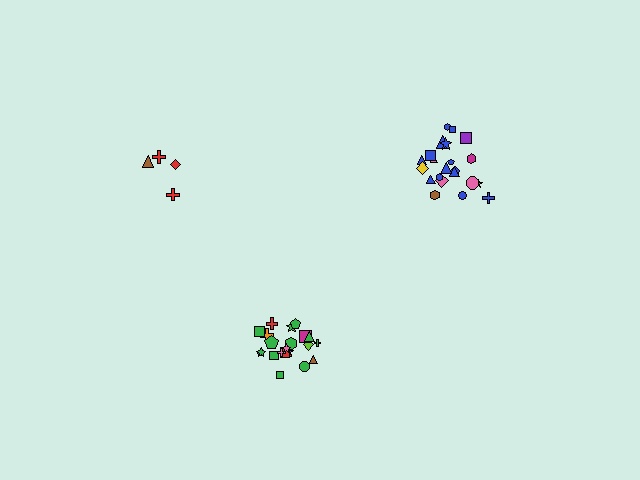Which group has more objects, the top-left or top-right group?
The top-right group.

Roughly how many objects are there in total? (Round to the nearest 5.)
Roughly 50 objects in total.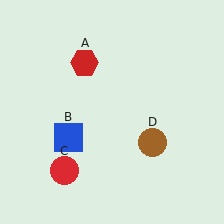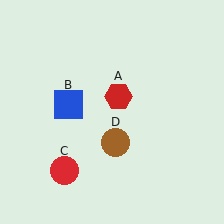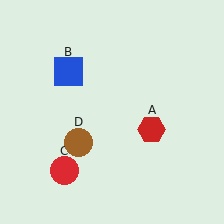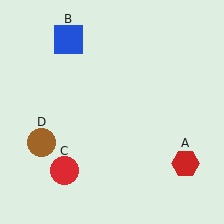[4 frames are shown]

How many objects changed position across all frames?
3 objects changed position: red hexagon (object A), blue square (object B), brown circle (object D).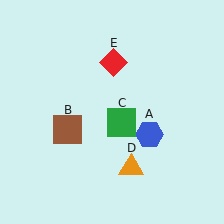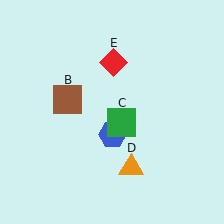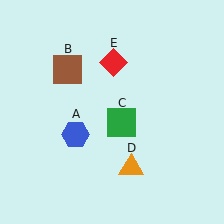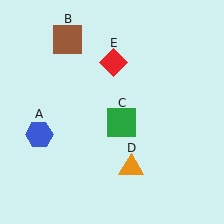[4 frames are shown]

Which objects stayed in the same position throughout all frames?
Green square (object C) and orange triangle (object D) and red diamond (object E) remained stationary.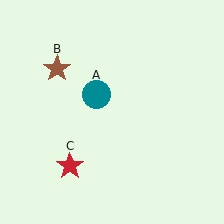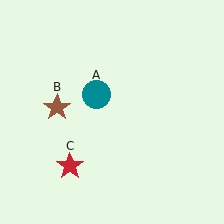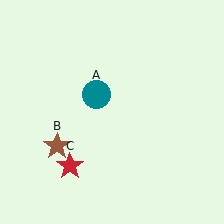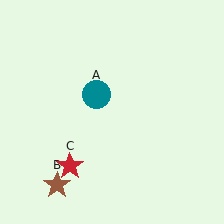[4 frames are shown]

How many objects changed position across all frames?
1 object changed position: brown star (object B).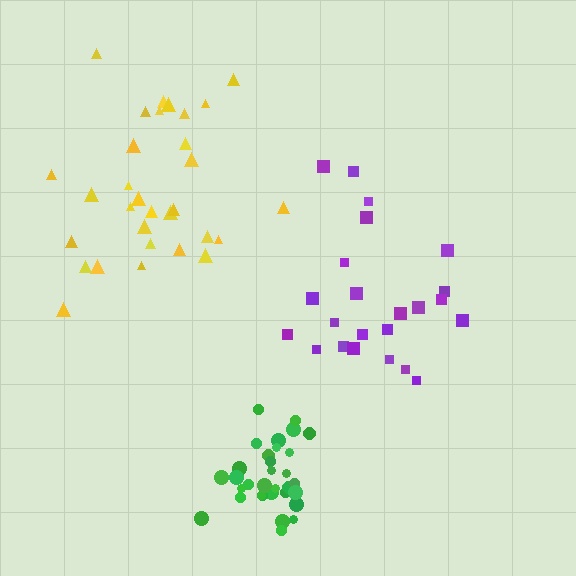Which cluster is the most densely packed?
Green.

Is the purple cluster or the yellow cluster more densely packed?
Yellow.